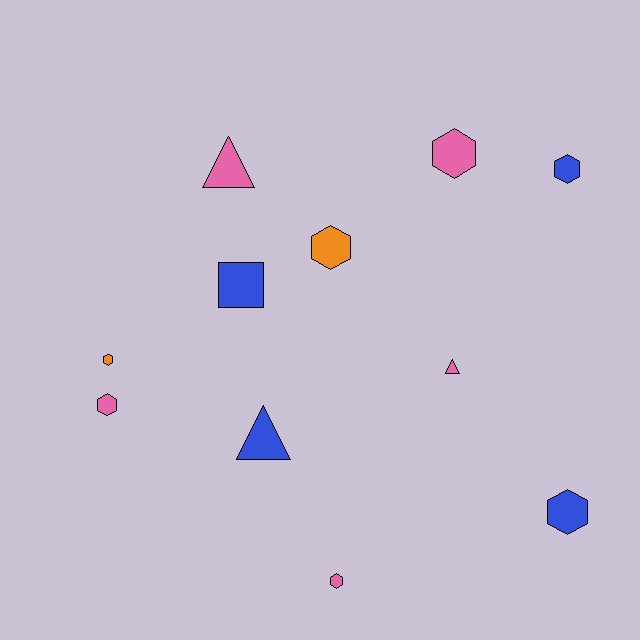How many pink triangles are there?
There are 2 pink triangles.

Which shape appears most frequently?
Hexagon, with 7 objects.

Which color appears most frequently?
Pink, with 5 objects.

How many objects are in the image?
There are 11 objects.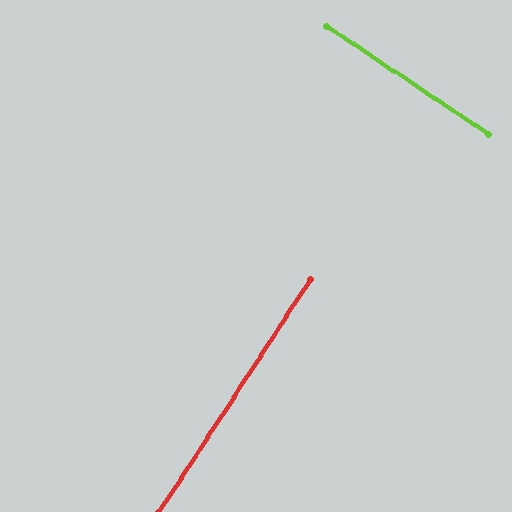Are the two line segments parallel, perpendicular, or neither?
Perpendicular — they meet at approximately 89°.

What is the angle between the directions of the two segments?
Approximately 89 degrees.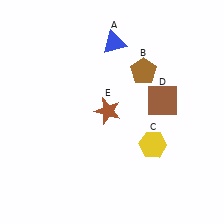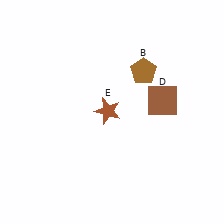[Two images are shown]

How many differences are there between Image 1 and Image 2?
There are 2 differences between the two images.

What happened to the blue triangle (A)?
The blue triangle (A) was removed in Image 2. It was in the top-right area of Image 1.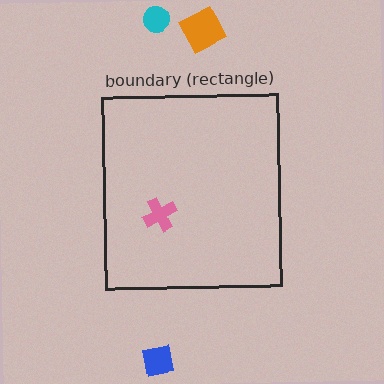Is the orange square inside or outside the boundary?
Outside.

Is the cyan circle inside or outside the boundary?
Outside.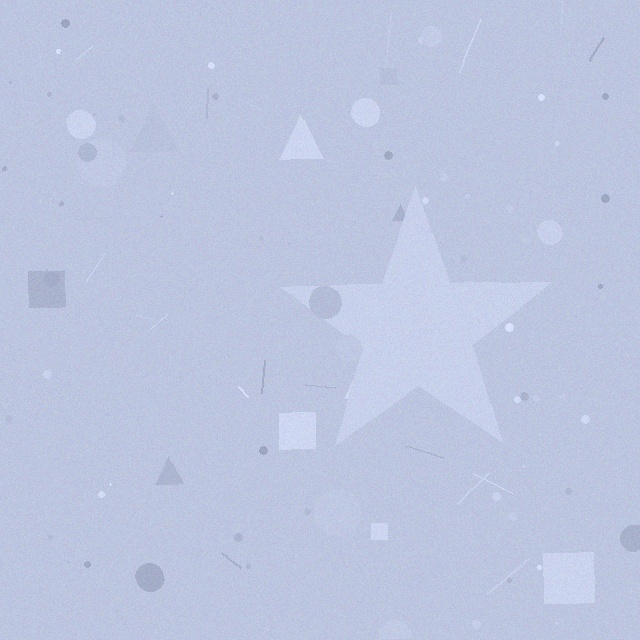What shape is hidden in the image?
A star is hidden in the image.